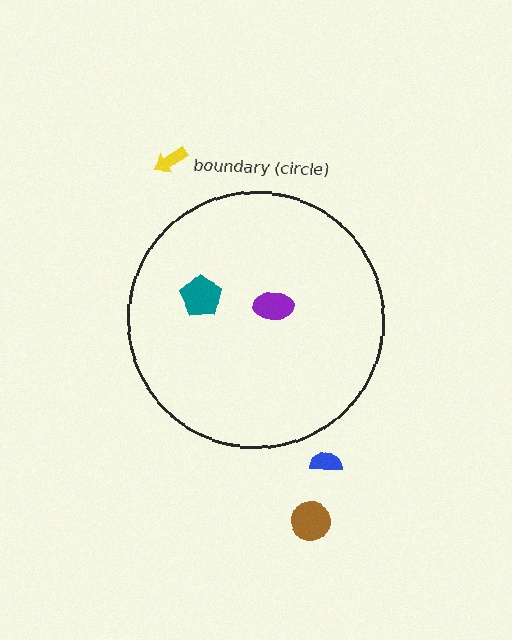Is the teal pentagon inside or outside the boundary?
Inside.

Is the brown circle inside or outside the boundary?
Outside.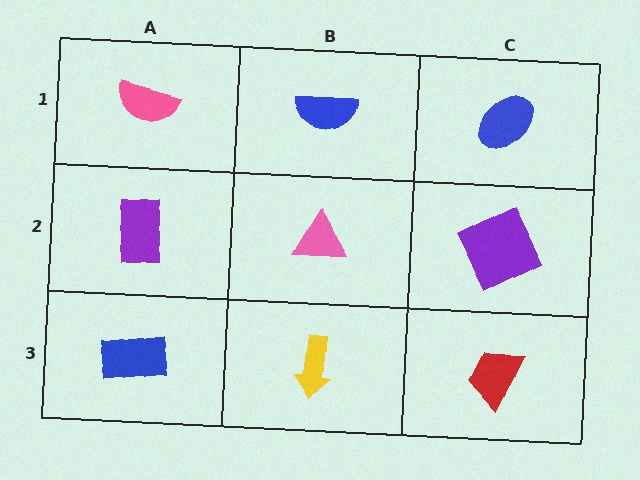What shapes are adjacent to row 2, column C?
A blue ellipse (row 1, column C), a red trapezoid (row 3, column C), a pink triangle (row 2, column B).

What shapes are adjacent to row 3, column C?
A purple square (row 2, column C), a yellow arrow (row 3, column B).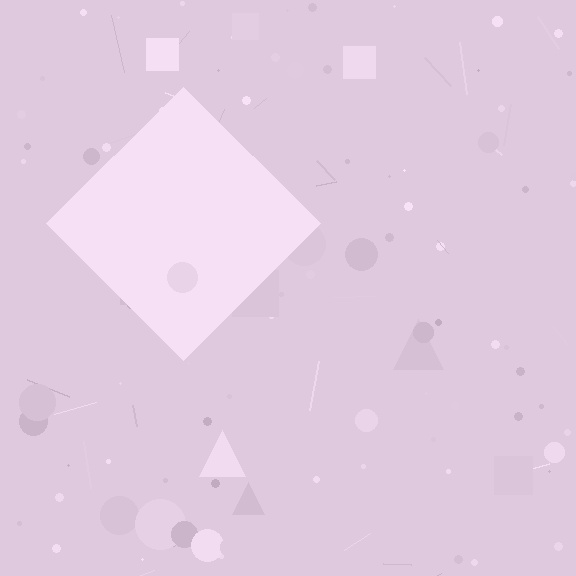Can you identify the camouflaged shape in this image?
The camouflaged shape is a diamond.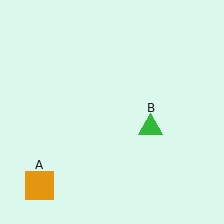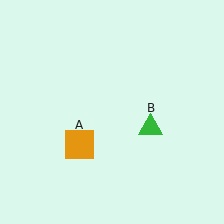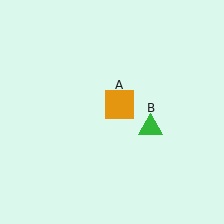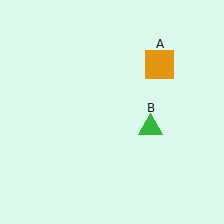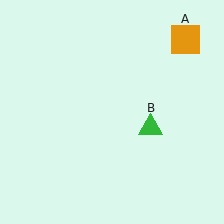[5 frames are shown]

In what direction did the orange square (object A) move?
The orange square (object A) moved up and to the right.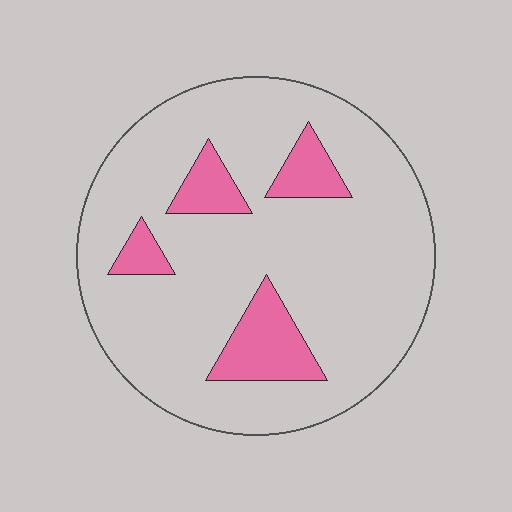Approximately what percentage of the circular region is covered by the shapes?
Approximately 15%.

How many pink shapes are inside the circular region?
4.